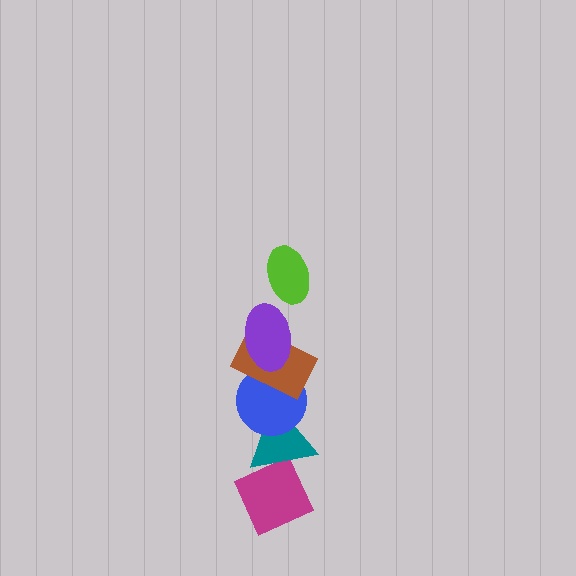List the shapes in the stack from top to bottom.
From top to bottom: the lime ellipse, the purple ellipse, the brown rectangle, the blue circle, the teal triangle, the magenta diamond.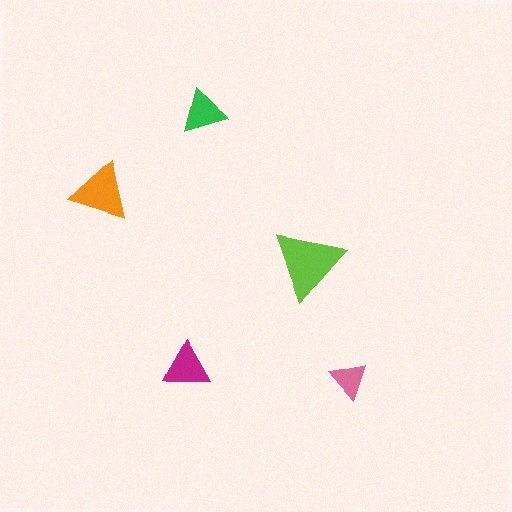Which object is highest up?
The green triangle is topmost.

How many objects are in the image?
There are 5 objects in the image.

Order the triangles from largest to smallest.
the lime one, the orange one, the magenta one, the green one, the pink one.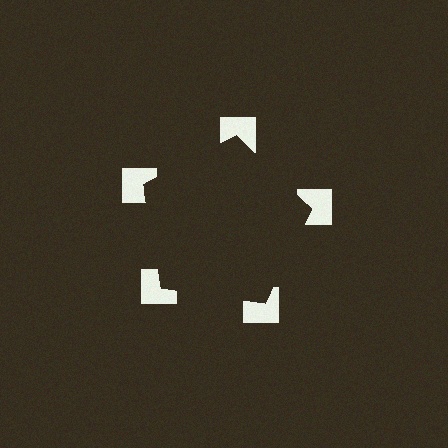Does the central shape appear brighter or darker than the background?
It typically appears slightly darker than the background, even though no actual brightness change is drawn.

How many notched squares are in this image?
There are 5 — one at each vertex of the illusory pentagon.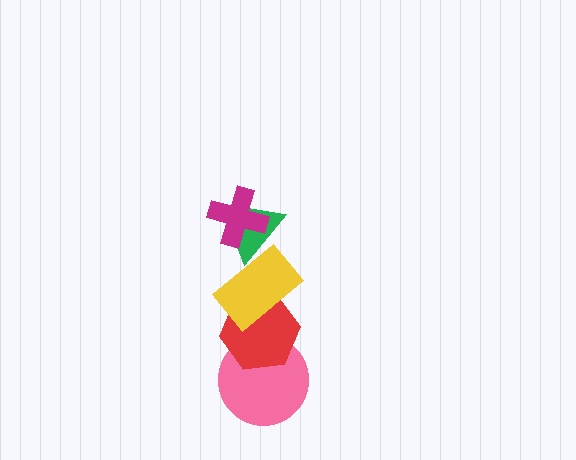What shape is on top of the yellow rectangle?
The green triangle is on top of the yellow rectangle.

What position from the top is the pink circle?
The pink circle is 5th from the top.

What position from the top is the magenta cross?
The magenta cross is 1st from the top.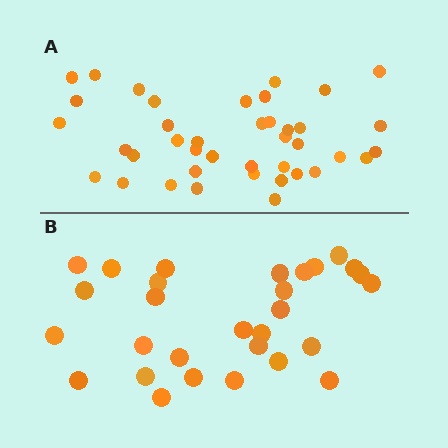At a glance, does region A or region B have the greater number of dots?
Region A (the top region) has more dots.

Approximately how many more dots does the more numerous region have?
Region A has roughly 12 or so more dots than region B.